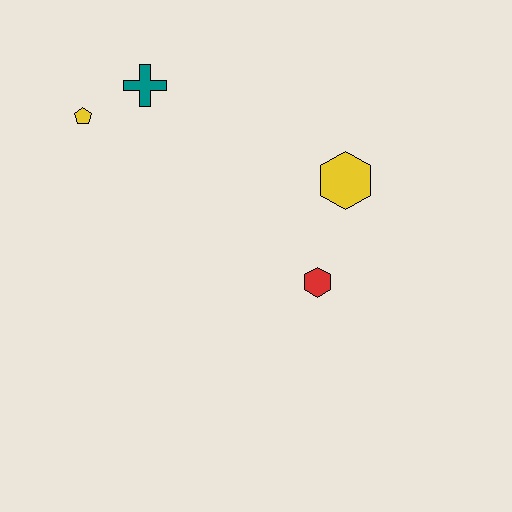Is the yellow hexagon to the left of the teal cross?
No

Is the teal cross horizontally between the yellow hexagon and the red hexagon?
No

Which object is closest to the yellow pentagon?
The teal cross is closest to the yellow pentagon.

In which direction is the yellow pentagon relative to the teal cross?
The yellow pentagon is to the left of the teal cross.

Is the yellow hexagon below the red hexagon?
No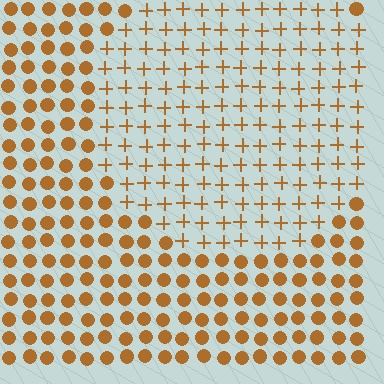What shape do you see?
I see a circle.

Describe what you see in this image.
The image is filled with small brown elements arranged in a uniform grid. A circle-shaped region contains plus signs, while the surrounding area contains circles. The boundary is defined purely by the change in element shape.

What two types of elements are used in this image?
The image uses plus signs inside the circle region and circles outside it.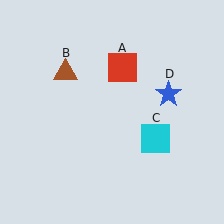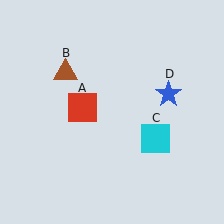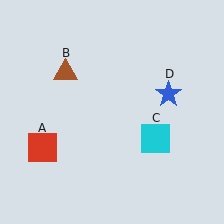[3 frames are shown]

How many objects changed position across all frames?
1 object changed position: red square (object A).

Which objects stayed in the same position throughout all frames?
Brown triangle (object B) and cyan square (object C) and blue star (object D) remained stationary.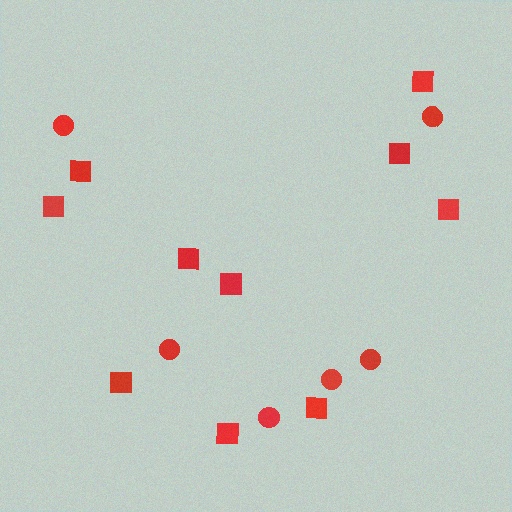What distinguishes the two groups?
There are 2 groups: one group of circles (6) and one group of squares (10).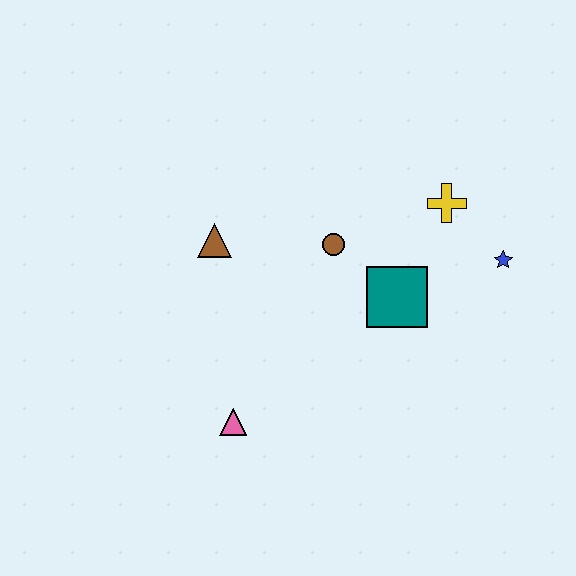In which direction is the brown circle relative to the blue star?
The brown circle is to the left of the blue star.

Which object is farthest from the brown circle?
The pink triangle is farthest from the brown circle.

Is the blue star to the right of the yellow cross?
Yes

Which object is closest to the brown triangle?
The brown circle is closest to the brown triangle.